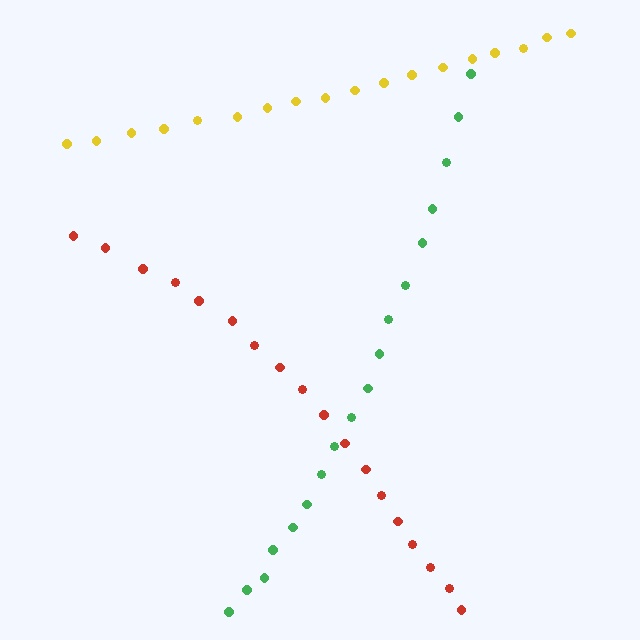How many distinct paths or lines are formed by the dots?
There are 3 distinct paths.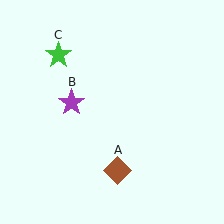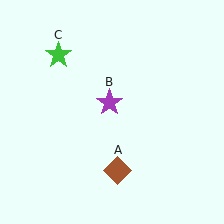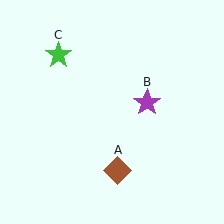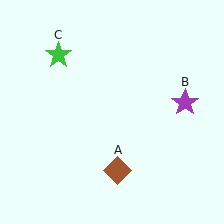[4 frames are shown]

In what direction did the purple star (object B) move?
The purple star (object B) moved right.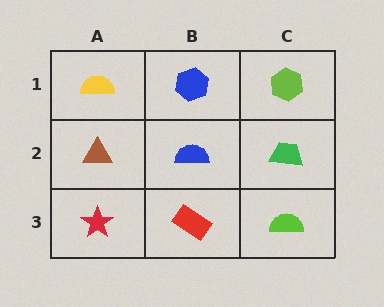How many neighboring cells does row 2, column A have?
3.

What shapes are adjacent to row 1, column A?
A brown triangle (row 2, column A), a blue hexagon (row 1, column B).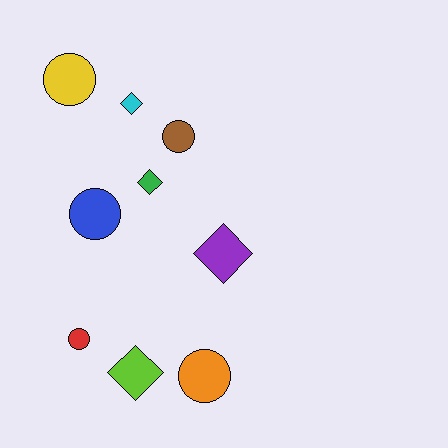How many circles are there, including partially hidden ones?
There are 5 circles.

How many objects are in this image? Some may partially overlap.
There are 9 objects.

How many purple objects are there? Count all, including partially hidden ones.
There is 1 purple object.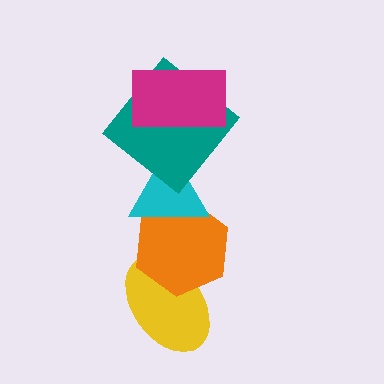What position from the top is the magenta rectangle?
The magenta rectangle is 1st from the top.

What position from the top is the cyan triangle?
The cyan triangle is 3rd from the top.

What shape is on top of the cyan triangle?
The teal diamond is on top of the cyan triangle.